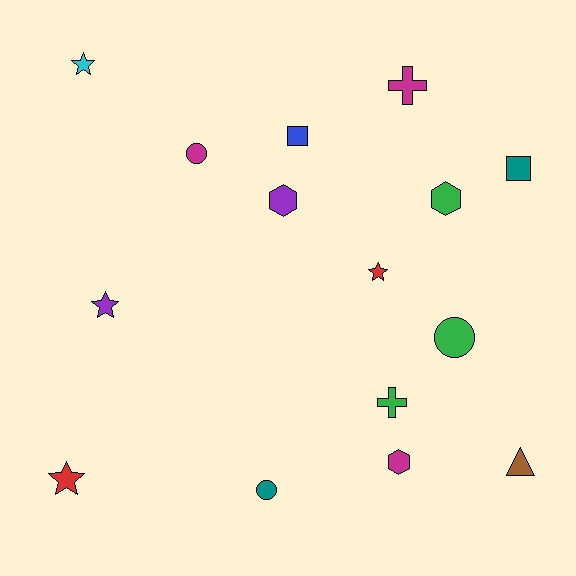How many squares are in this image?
There are 2 squares.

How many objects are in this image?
There are 15 objects.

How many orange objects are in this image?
There are no orange objects.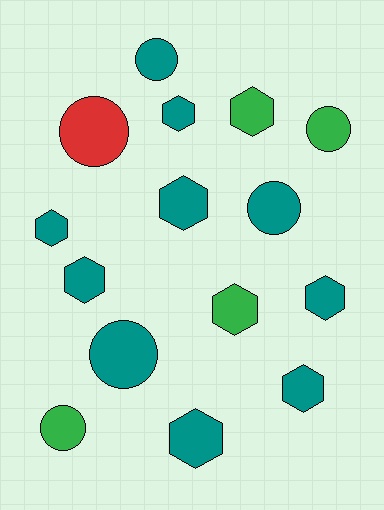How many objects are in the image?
There are 15 objects.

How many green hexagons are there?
There are 2 green hexagons.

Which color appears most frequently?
Teal, with 10 objects.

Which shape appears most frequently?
Hexagon, with 9 objects.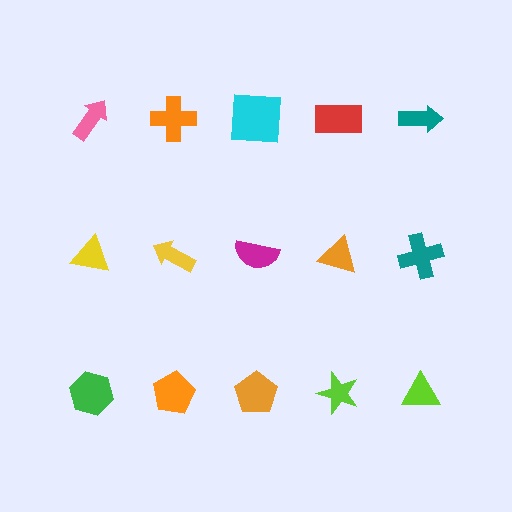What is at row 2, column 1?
A yellow triangle.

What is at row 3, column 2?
An orange pentagon.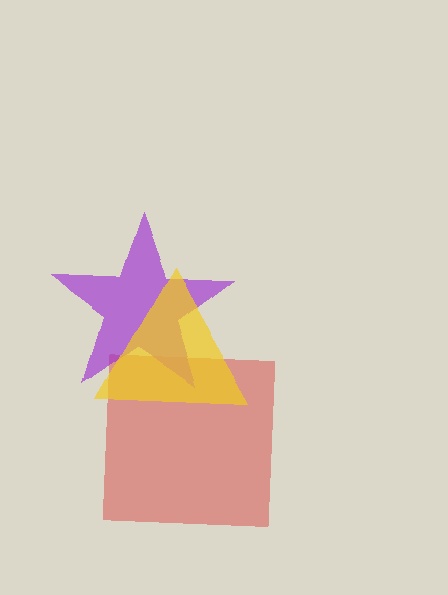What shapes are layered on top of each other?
The layered shapes are: a red square, a purple star, a yellow triangle.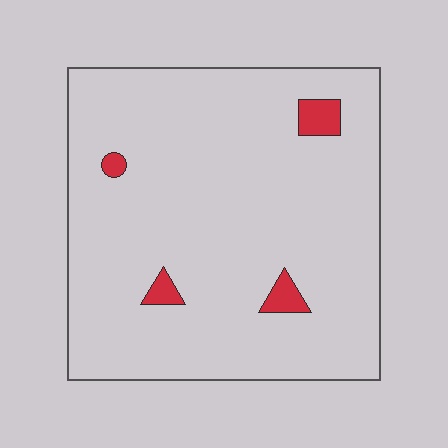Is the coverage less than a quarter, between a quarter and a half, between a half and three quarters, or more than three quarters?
Less than a quarter.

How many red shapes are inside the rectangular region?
4.